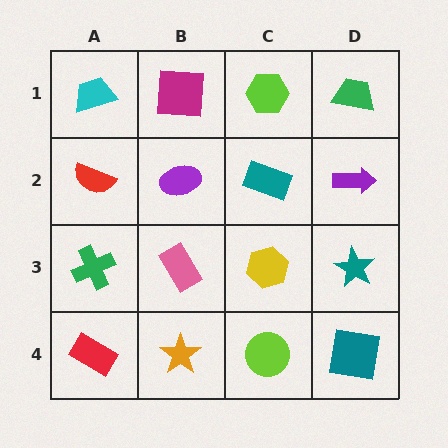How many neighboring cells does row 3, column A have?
3.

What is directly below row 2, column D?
A teal star.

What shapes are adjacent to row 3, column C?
A teal rectangle (row 2, column C), a lime circle (row 4, column C), a pink rectangle (row 3, column B), a teal star (row 3, column D).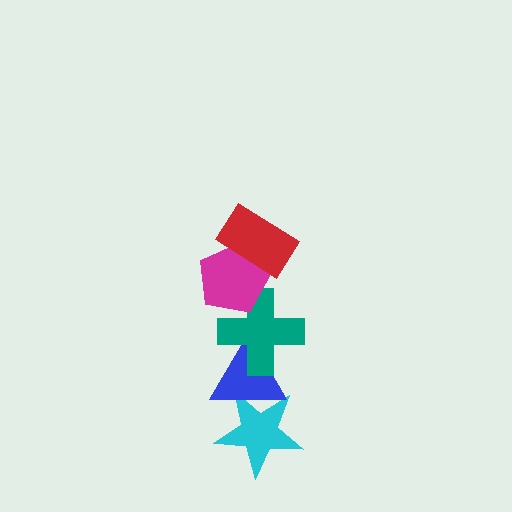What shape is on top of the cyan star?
The blue triangle is on top of the cyan star.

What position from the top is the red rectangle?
The red rectangle is 1st from the top.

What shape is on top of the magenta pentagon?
The red rectangle is on top of the magenta pentagon.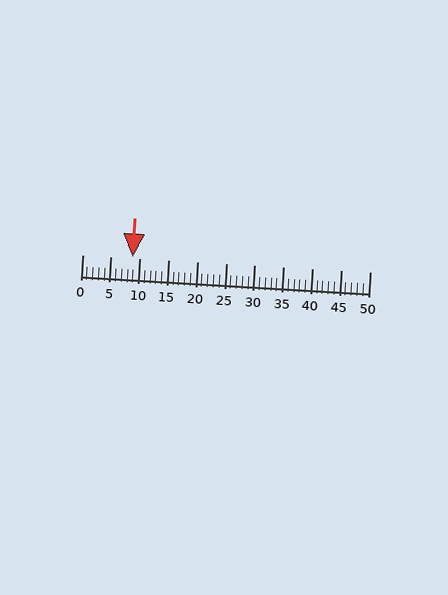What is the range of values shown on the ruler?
The ruler shows values from 0 to 50.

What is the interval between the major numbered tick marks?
The major tick marks are spaced 5 units apart.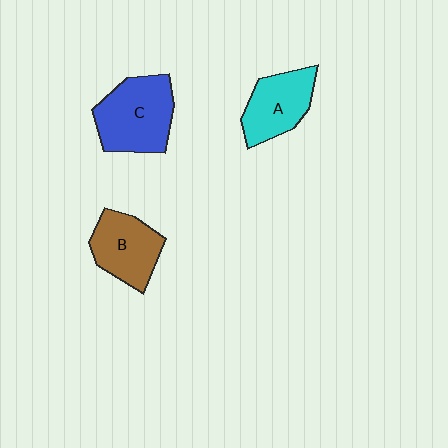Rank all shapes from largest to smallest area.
From largest to smallest: C (blue), B (brown), A (cyan).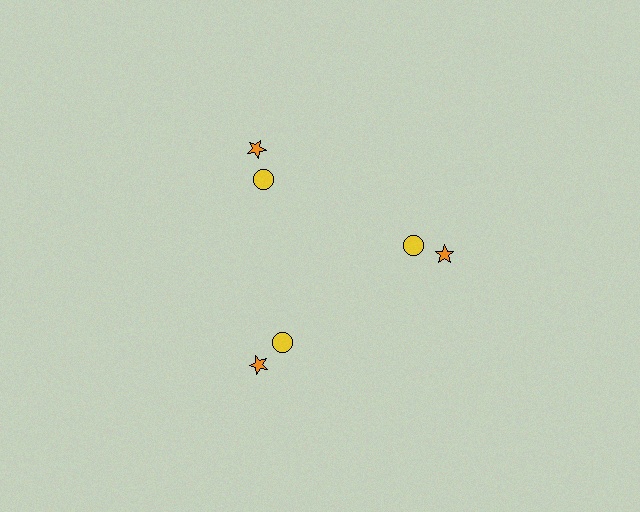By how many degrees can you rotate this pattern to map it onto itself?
The pattern maps onto itself every 120 degrees of rotation.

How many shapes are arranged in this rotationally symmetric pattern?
There are 6 shapes, arranged in 3 groups of 2.